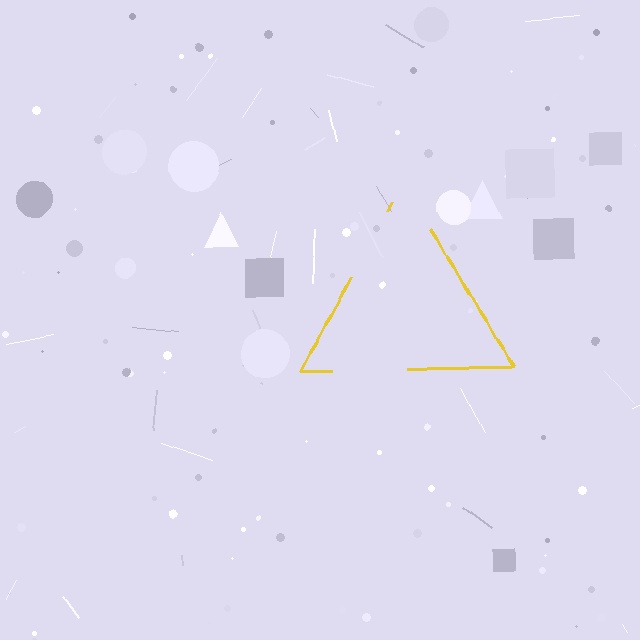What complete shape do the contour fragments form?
The contour fragments form a triangle.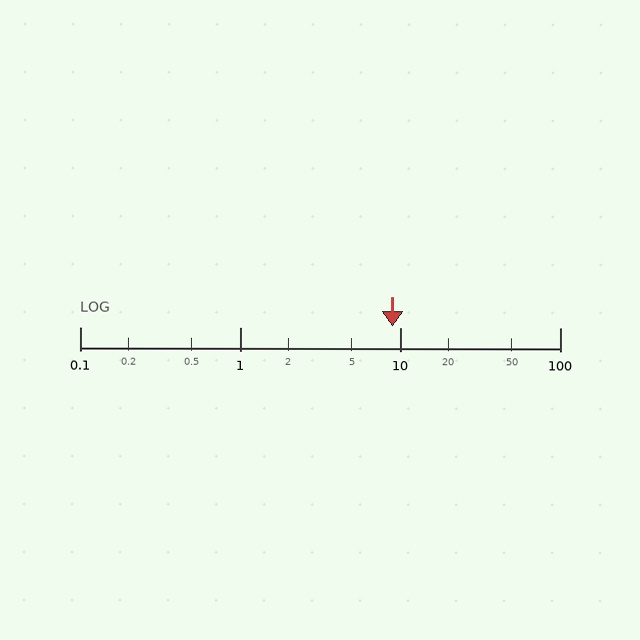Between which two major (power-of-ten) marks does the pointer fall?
The pointer is between 1 and 10.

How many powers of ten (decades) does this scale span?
The scale spans 3 decades, from 0.1 to 100.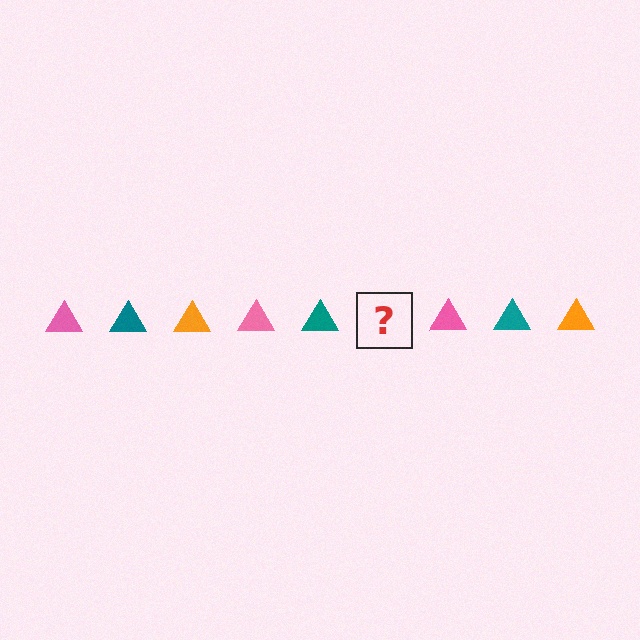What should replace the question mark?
The question mark should be replaced with an orange triangle.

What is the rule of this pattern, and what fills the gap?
The rule is that the pattern cycles through pink, teal, orange triangles. The gap should be filled with an orange triangle.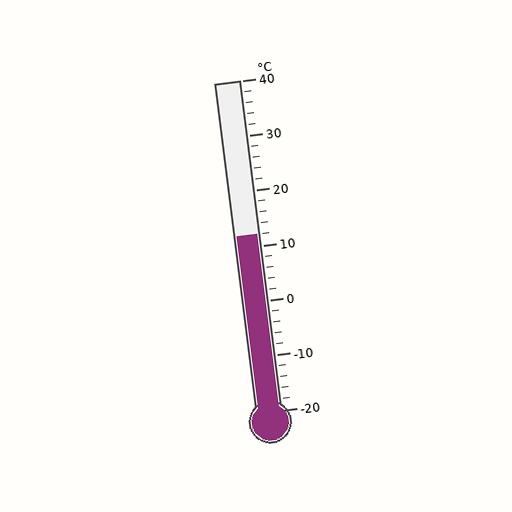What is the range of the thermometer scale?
The thermometer scale ranges from -20°C to 40°C.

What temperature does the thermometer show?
The thermometer shows approximately 12°C.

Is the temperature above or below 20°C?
The temperature is below 20°C.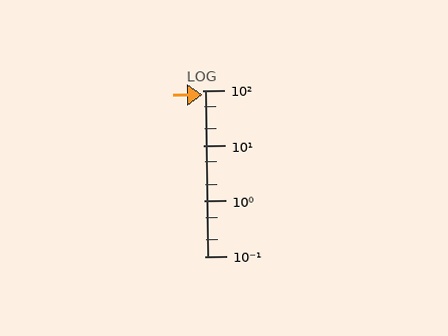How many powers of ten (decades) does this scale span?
The scale spans 3 decades, from 0.1 to 100.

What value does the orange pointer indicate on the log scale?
The pointer indicates approximately 83.